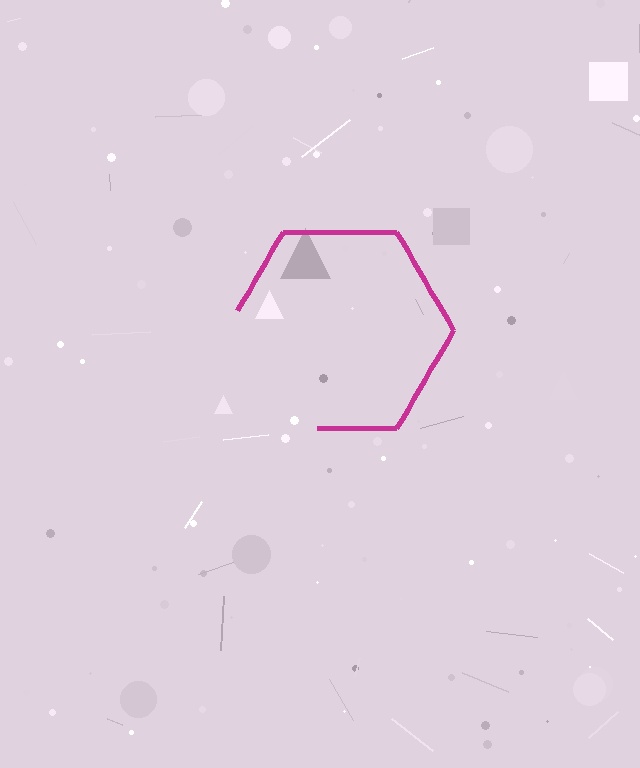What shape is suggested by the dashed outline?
The dashed outline suggests a hexagon.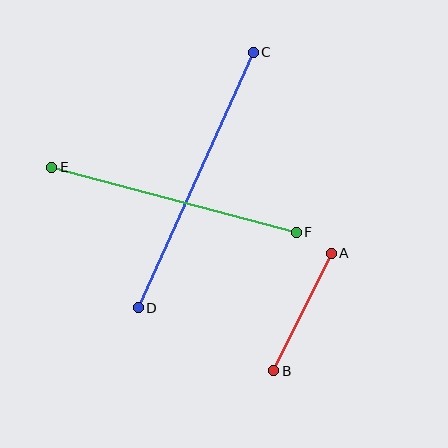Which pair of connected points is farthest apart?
Points C and D are farthest apart.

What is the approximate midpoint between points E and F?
The midpoint is at approximately (174, 200) pixels.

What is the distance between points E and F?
The distance is approximately 253 pixels.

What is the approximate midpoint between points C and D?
The midpoint is at approximately (196, 180) pixels.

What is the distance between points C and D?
The distance is approximately 280 pixels.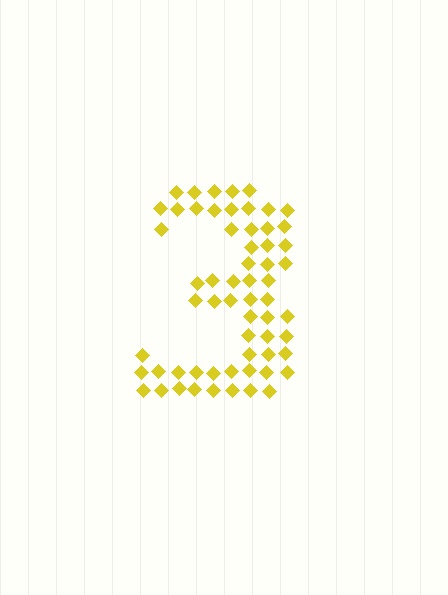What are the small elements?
The small elements are diamonds.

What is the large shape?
The large shape is the digit 3.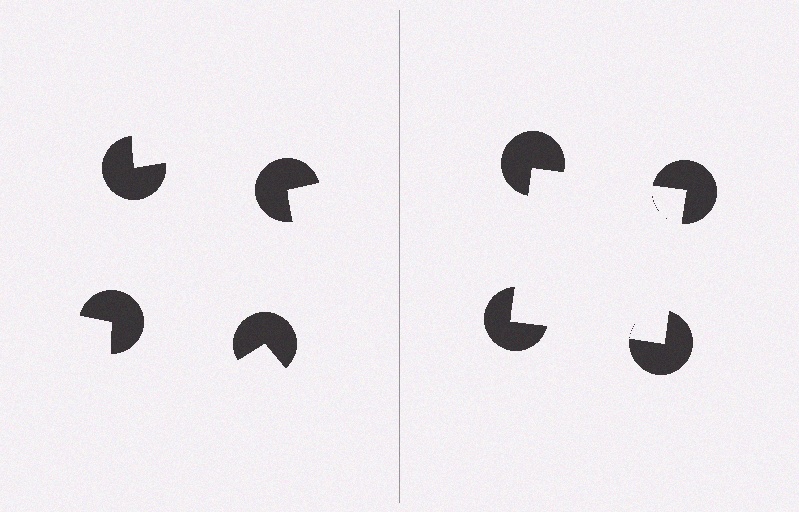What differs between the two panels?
The pac-man discs are positioned identically on both sides; only the wedge orientations differ. On the right they align to a square; on the left they are misaligned.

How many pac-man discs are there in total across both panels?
8 — 4 on each side.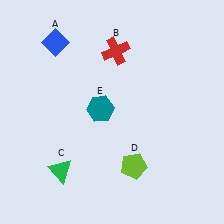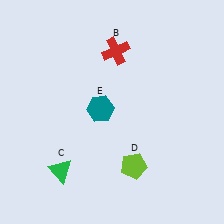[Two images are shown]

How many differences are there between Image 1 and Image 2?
There is 1 difference between the two images.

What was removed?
The blue diamond (A) was removed in Image 2.